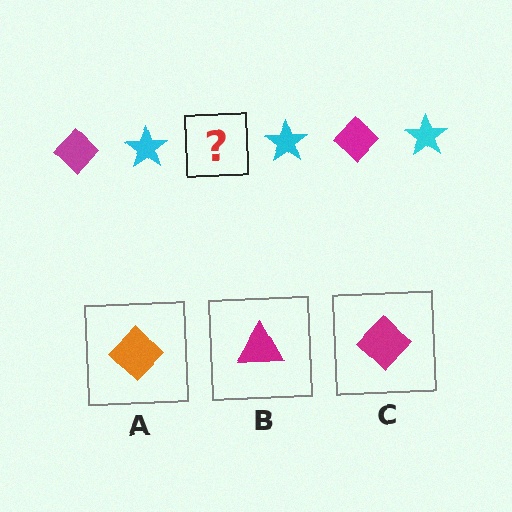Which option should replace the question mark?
Option C.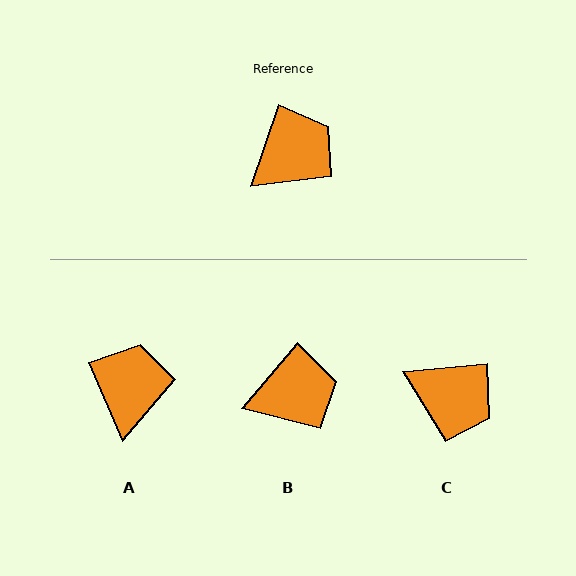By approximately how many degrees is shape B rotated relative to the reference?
Approximately 21 degrees clockwise.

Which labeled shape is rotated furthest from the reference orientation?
C, about 65 degrees away.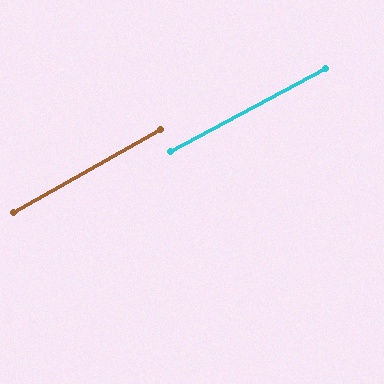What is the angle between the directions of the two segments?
Approximately 1 degree.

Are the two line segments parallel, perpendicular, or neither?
Parallel — their directions differ by only 1.1°.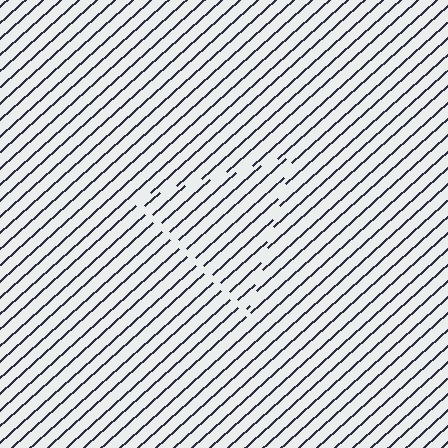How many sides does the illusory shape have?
3 sides — the line-ends trace a triangle.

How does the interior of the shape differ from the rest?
The interior of the shape contains the same grating, shifted by half a period — the contour is defined by the phase discontinuity where line-ends from the inner and outer gratings abut.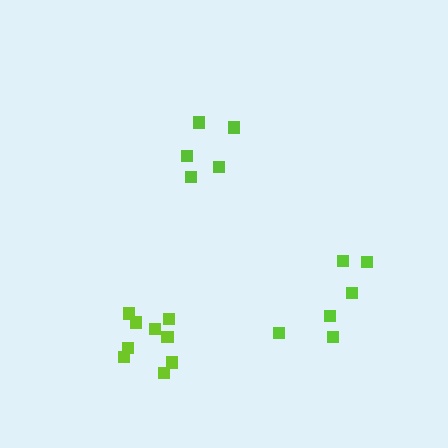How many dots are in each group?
Group 1: 5 dots, Group 2: 9 dots, Group 3: 6 dots (20 total).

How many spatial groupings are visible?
There are 3 spatial groupings.